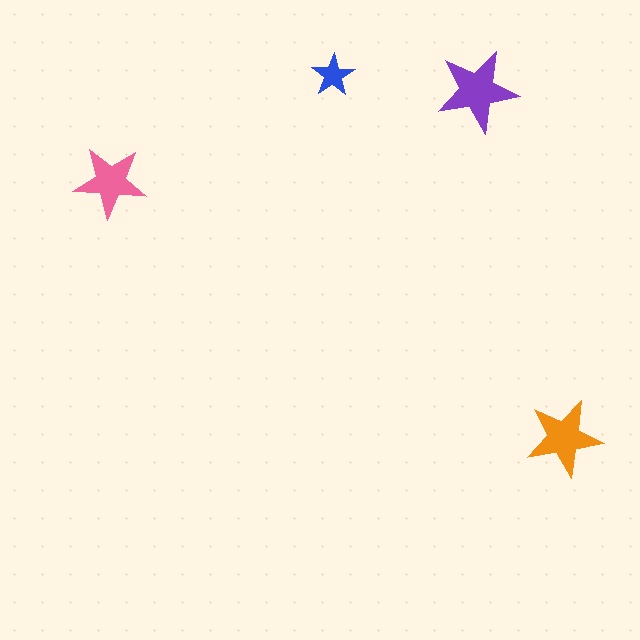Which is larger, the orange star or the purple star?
The purple one.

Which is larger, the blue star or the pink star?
The pink one.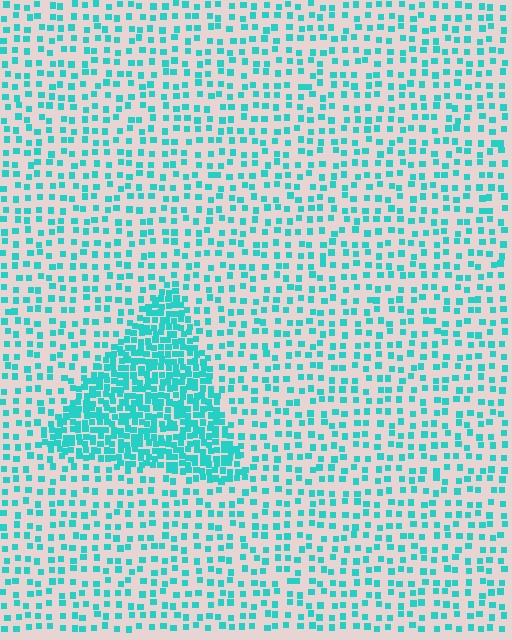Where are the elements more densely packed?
The elements are more densely packed inside the triangle boundary.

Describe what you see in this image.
The image contains small cyan elements arranged at two different densities. A triangle-shaped region is visible where the elements are more densely packed than the surrounding area.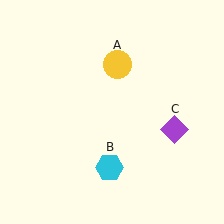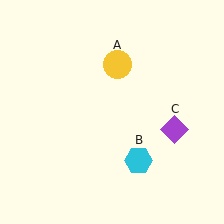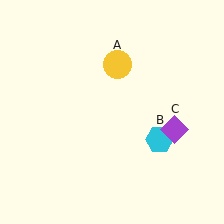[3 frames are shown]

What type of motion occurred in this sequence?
The cyan hexagon (object B) rotated counterclockwise around the center of the scene.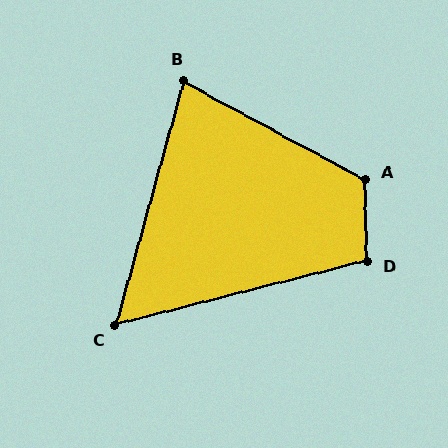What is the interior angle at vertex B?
Approximately 77 degrees (acute).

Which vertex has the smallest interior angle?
C, at approximately 60 degrees.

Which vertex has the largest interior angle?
A, at approximately 120 degrees.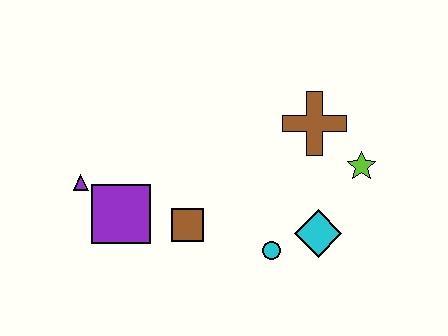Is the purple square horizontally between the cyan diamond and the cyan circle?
No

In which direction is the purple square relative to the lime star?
The purple square is to the left of the lime star.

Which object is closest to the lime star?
The brown cross is closest to the lime star.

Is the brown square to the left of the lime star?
Yes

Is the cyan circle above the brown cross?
No